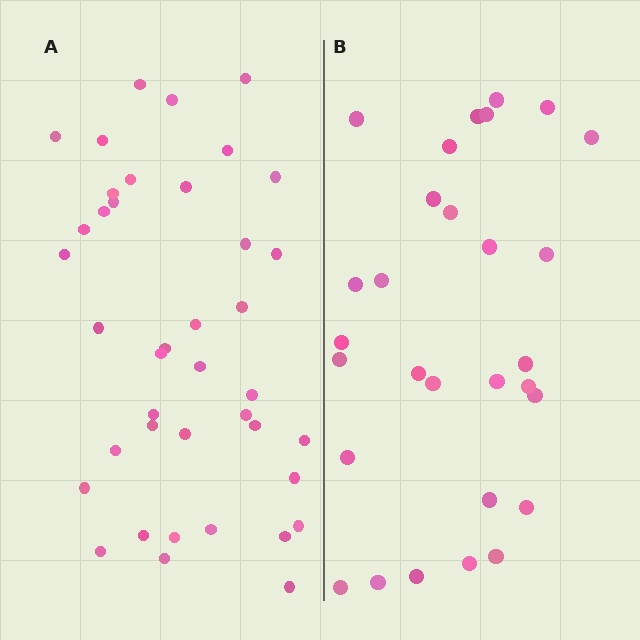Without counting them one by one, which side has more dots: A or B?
Region A (the left region) has more dots.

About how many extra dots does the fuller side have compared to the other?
Region A has roughly 12 or so more dots than region B.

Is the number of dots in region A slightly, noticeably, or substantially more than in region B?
Region A has noticeably more, but not dramatically so. The ratio is roughly 1.4 to 1.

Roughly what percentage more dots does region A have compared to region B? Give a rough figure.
About 40% more.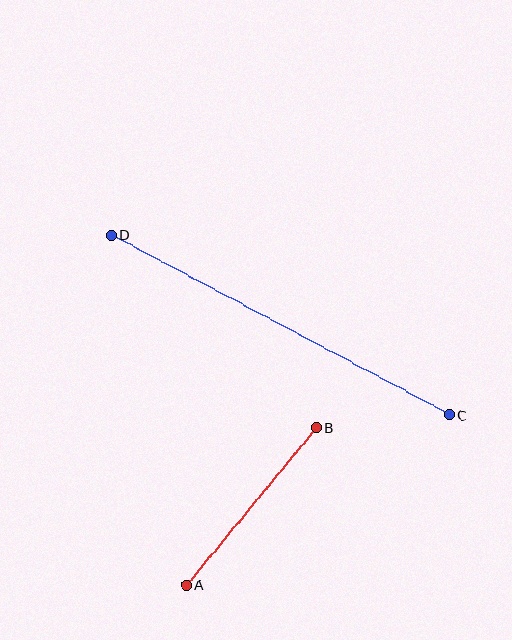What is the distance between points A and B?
The distance is approximately 204 pixels.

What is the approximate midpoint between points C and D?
The midpoint is at approximately (280, 325) pixels.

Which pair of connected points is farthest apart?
Points C and D are farthest apart.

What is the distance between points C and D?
The distance is approximately 383 pixels.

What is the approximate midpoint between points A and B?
The midpoint is at approximately (251, 506) pixels.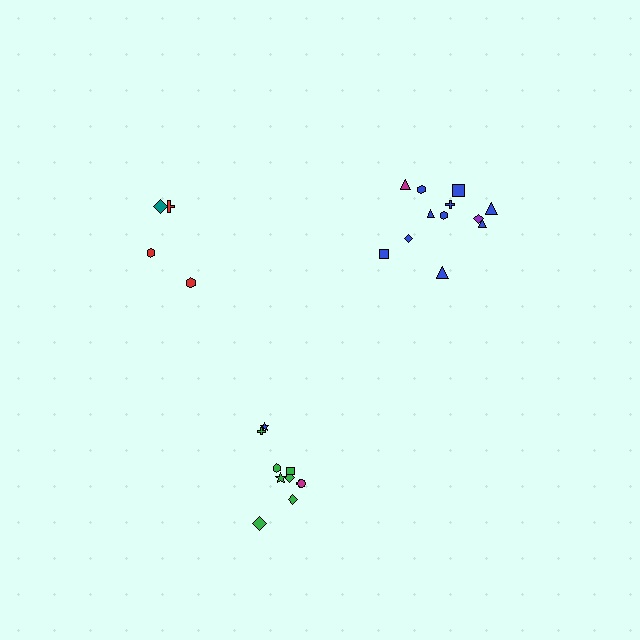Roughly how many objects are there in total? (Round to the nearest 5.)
Roughly 25 objects in total.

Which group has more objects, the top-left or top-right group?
The top-right group.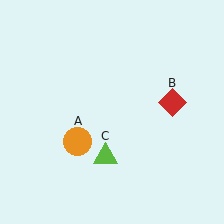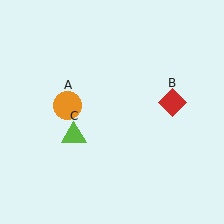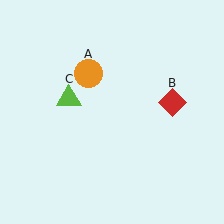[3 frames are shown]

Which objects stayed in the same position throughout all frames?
Red diamond (object B) remained stationary.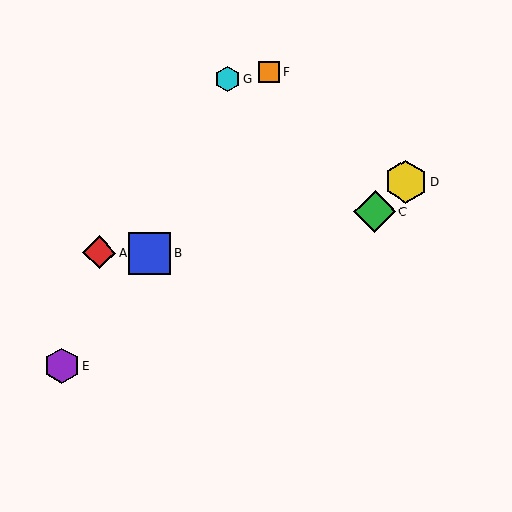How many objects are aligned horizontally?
2 objects (A, B) are aligned horizontally.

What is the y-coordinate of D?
Object D is at y≈182.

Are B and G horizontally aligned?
No, B is at y≈253 and G is at y≈79.